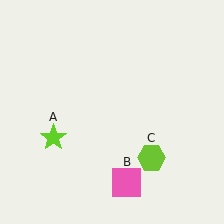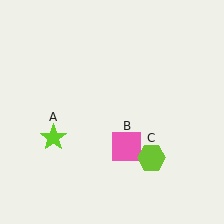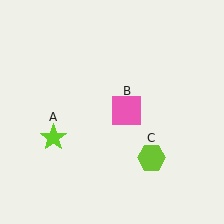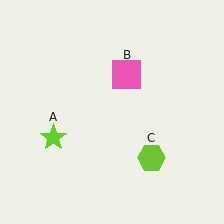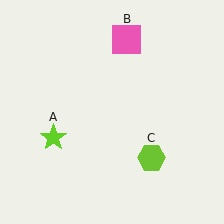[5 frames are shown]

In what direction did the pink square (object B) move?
The pink square (object B) moved up.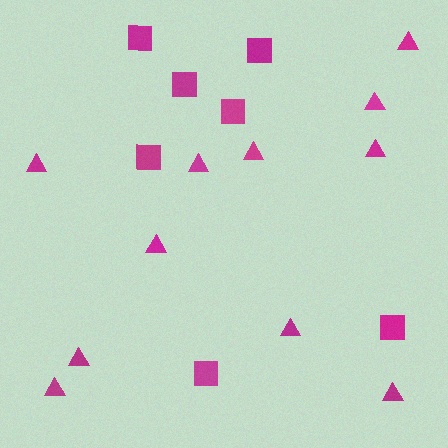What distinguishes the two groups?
There are 2 groups: one group of triangles (11) and one group of squares (7).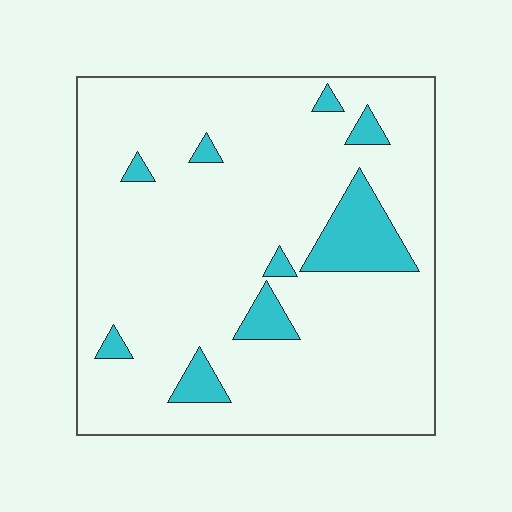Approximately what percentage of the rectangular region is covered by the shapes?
Approximately 10%.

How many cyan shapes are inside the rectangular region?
9.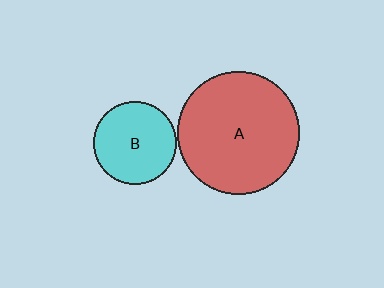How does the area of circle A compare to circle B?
Approximately 2.2 times.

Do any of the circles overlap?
No, none of the circles overlap.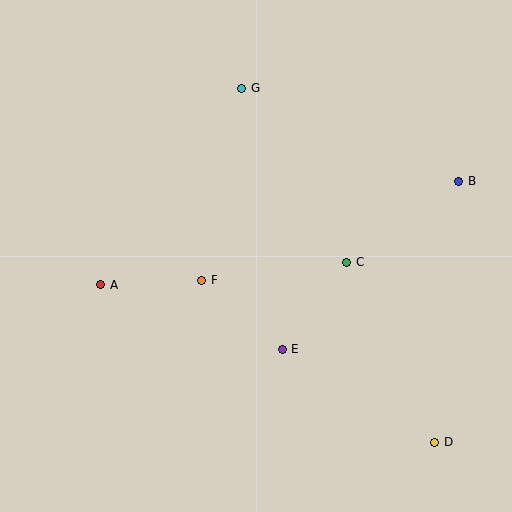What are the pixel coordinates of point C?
Point C is at (347, 262).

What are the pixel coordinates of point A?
Point A is at (101, 285).